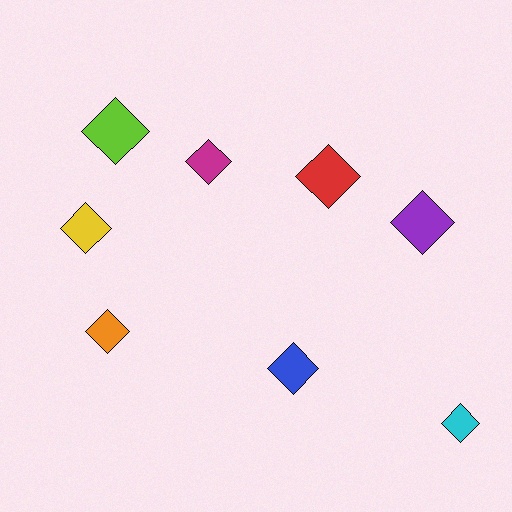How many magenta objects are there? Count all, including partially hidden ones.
There is 1 magenta object.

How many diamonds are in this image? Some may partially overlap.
There are 8 diamonds.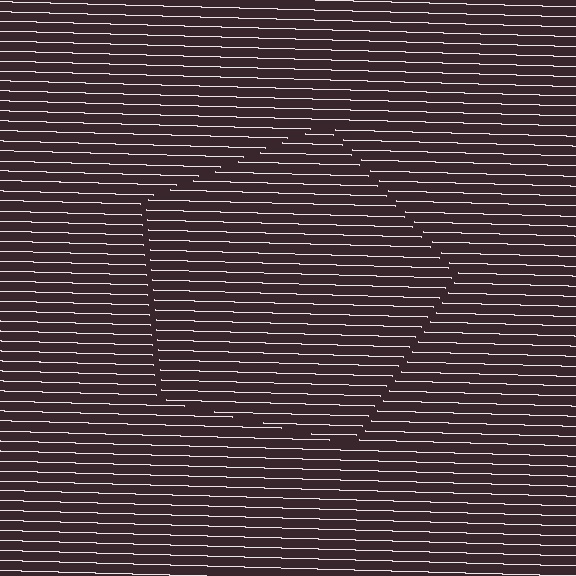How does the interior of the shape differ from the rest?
The interior of the shape contains the same grating, shifted by half a period — the contour is defined by the phase discontinuity where line-ends from the inner and outer gratings abut.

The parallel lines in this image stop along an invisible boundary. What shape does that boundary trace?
An illusory pentagon. The interior of the shape contains the same grating, shifted by half a period — the contour is defined by the phase discontinuity where line-ends from the inner and outer gratings abut.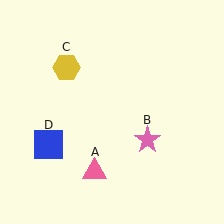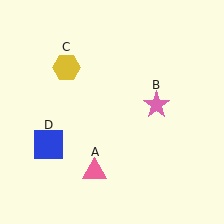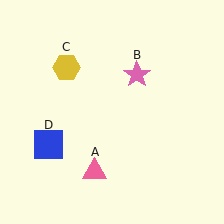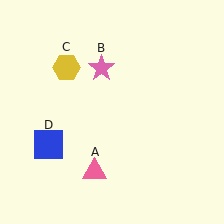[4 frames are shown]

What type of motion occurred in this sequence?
The pink star (object B) rotated counterclockwise around the center of the scene.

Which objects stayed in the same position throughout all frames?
Pink triangle (object A) and yellow hexagon (object C) and blue square (object D) remained stationary.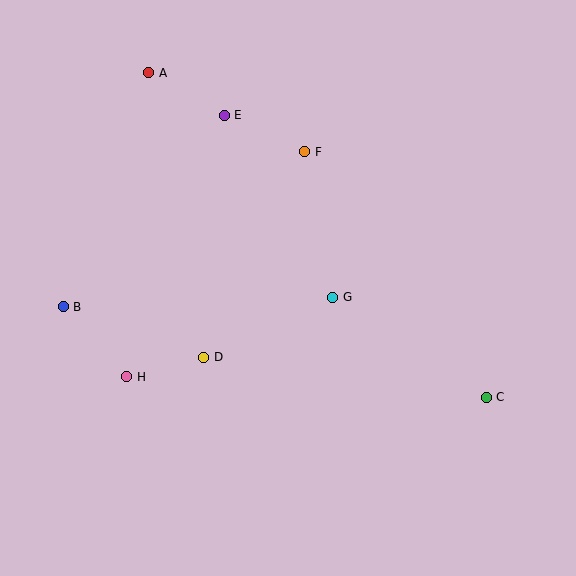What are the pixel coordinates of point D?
Point D is at (204, 357).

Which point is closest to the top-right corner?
Point F is closest to the top-right corner.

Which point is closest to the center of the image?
Point G at (333, 297) is closest to the center.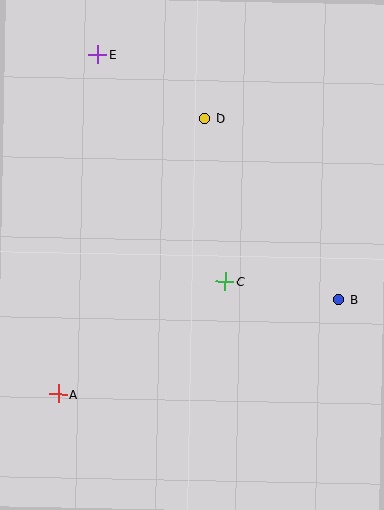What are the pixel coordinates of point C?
Point C is at (225, 282).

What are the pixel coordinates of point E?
Point E is at (98, 55).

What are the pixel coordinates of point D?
Point D is at (205, 118).